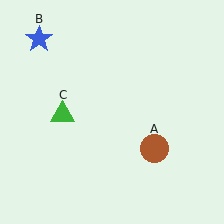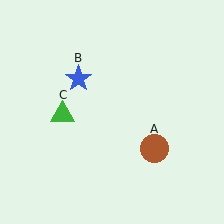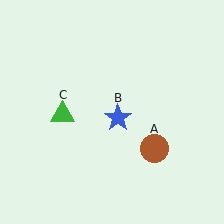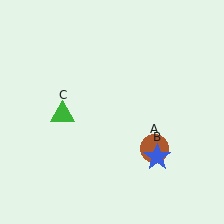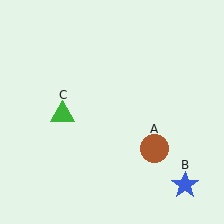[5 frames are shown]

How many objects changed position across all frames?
1 object changed position: blue star (object B).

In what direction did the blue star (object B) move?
The blue star (object B) moved down and to the right.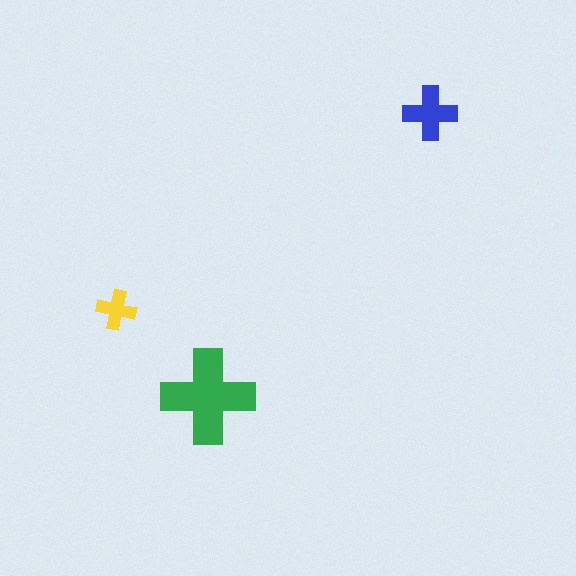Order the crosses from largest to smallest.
the green one, the blue one, the yellow one.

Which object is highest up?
The blue cross is topmost.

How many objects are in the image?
There are 3 objects in the image.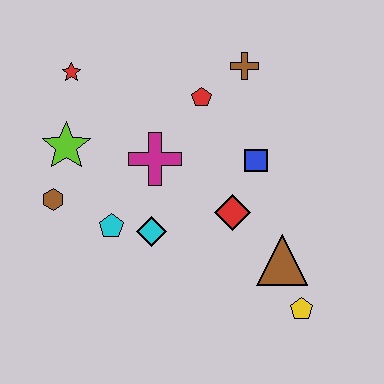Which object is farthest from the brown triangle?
The red star is farthest from the brown triangle.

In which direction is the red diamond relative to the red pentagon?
The red diamond is below the red pentagon.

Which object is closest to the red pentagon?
The brown cross is closest to the red pentagon.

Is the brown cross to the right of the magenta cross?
Yes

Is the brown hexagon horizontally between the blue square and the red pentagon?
No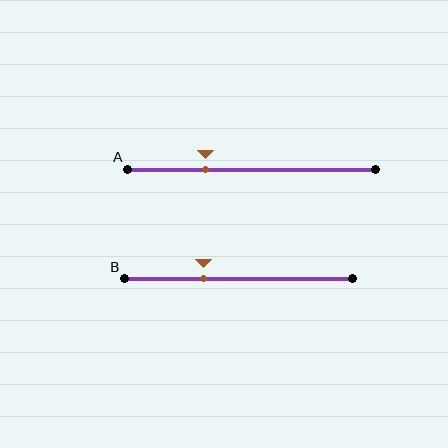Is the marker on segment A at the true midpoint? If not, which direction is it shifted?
No, the marker on segment A is shifted to the left by about 19% of the segment length.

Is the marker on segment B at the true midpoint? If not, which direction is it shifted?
No, the marker on segment B is shifted to the left by about 15% of the segment length.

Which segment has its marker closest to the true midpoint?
Segment B has its marker closest to the true midpoint.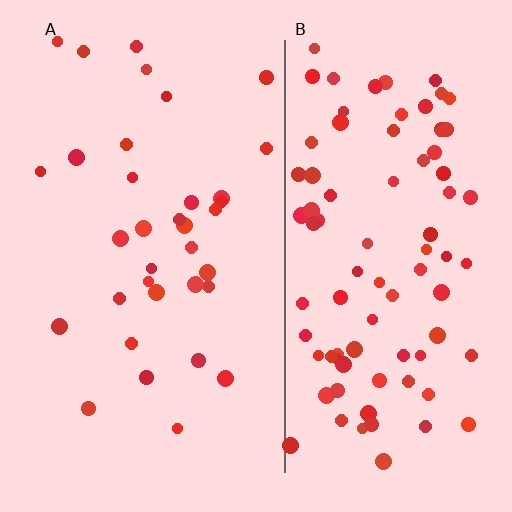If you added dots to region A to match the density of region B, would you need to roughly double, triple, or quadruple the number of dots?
Approximately triple.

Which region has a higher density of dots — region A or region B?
B (the right).